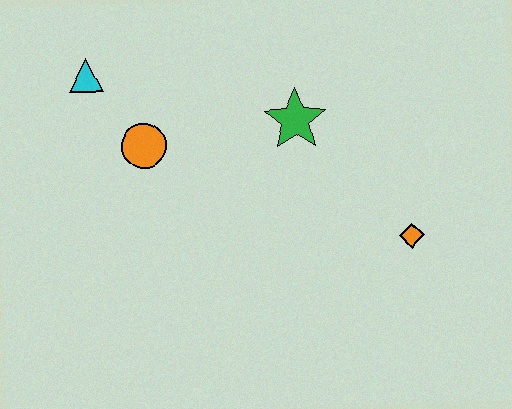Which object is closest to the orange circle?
The cyan triangle is closest to the orange circle.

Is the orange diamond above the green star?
No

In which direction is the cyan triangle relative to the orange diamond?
The cyan triangle is to the left of the orange diamond.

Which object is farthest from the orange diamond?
The cyan triangle is farthest from the orange diamond.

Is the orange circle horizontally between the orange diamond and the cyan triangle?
Yes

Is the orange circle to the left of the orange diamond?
Yes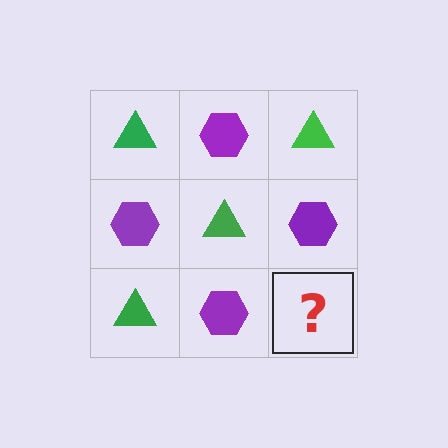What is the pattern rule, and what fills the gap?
The rule is that it alternates green triangle and purple hexagon in a checkerboard pattern. The gap should be filled with a green triangle.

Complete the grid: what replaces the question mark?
The question mark should be replaced with a green triangle.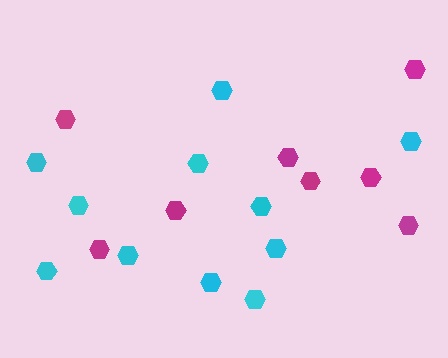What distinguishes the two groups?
There are 2 groups: one group of magenta hexagons (8) and one group of cyan hexagons (11).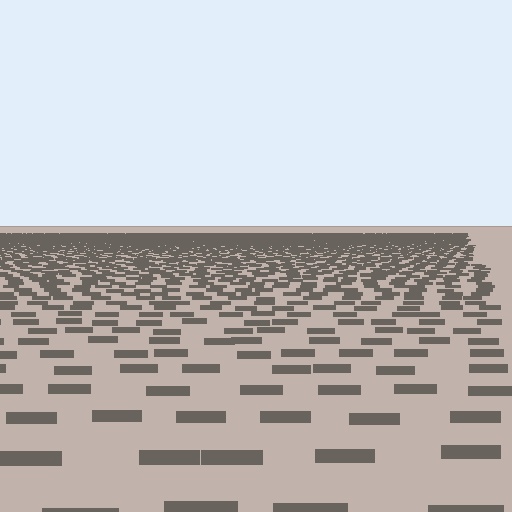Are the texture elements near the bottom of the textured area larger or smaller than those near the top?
Larger. Near the bottom, elements are closer to the viewer and appear at a bigger on-screen size.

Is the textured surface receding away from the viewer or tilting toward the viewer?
The surface is receding away from the viewer. Texture elements get smaller and denser toward the top.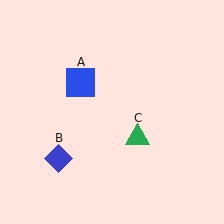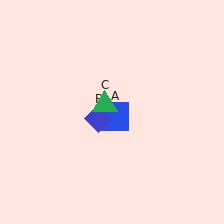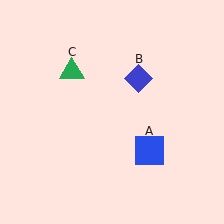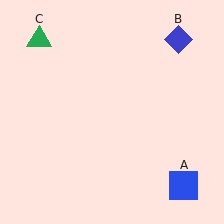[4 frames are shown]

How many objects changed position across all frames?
3 objects changed position: blue square (object A), blue diamond (object B), green triangle (object C).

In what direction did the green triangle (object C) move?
The green triangle (object C) moved up and to the left.